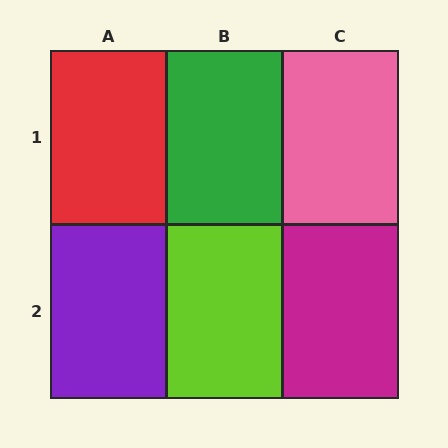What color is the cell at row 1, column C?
Pink.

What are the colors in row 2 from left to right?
Purple, lime, magenta.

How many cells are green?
1 cell is green.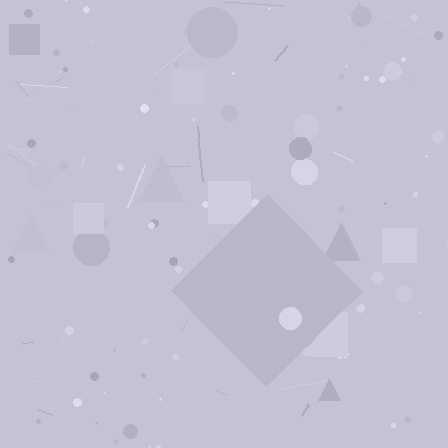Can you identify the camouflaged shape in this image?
The camouflaged shape is a diamond.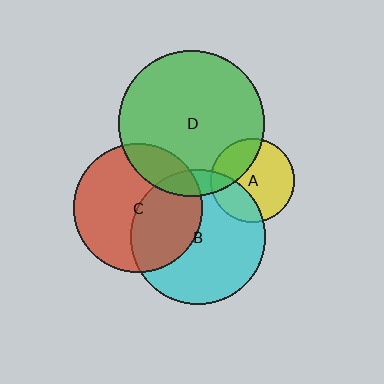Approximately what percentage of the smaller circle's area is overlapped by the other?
Approximately 40%.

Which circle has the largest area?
Circle D (green).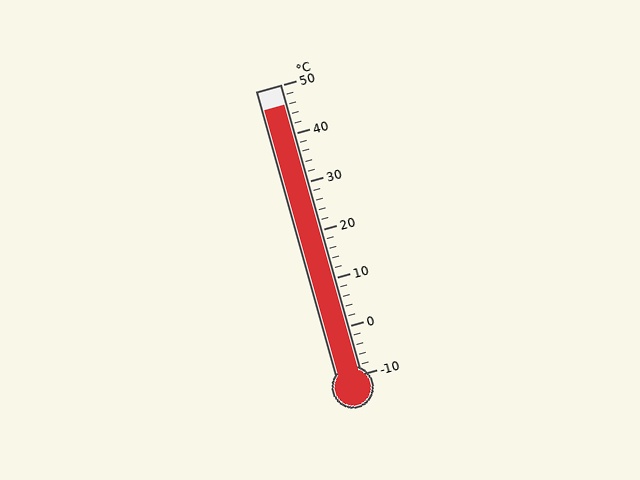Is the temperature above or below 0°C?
The temperature is above 0°C.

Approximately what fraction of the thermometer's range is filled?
The thermometer is filled to approximately 95% of its range.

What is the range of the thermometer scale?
The thermometer scale ranges from -10°C to 50°C.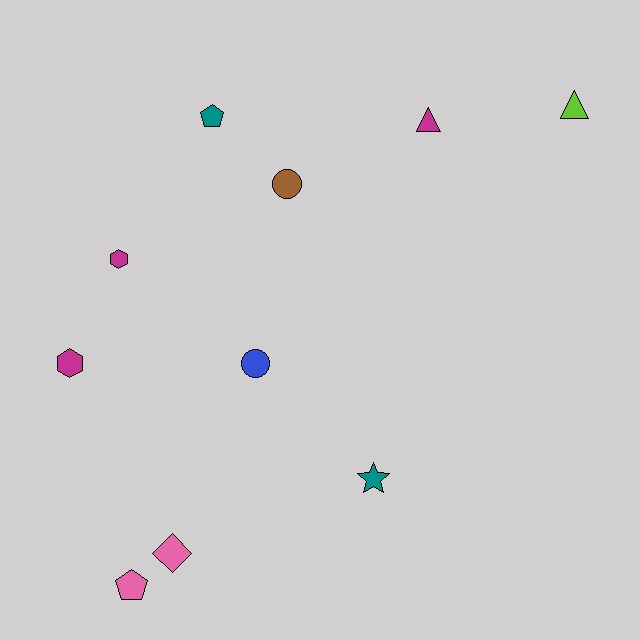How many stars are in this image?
There is 1 star.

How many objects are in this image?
There are 10 objects.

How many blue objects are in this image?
There is 1 blue object.